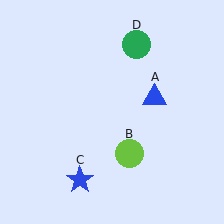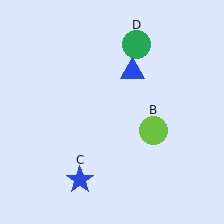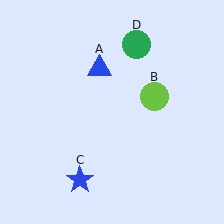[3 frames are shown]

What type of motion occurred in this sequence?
The blue triangle (object A), lime circle (object B) rotated counterclockwise around the center of the scene.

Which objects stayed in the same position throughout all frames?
Blue star (object C) and green circle (object D) remained stationary.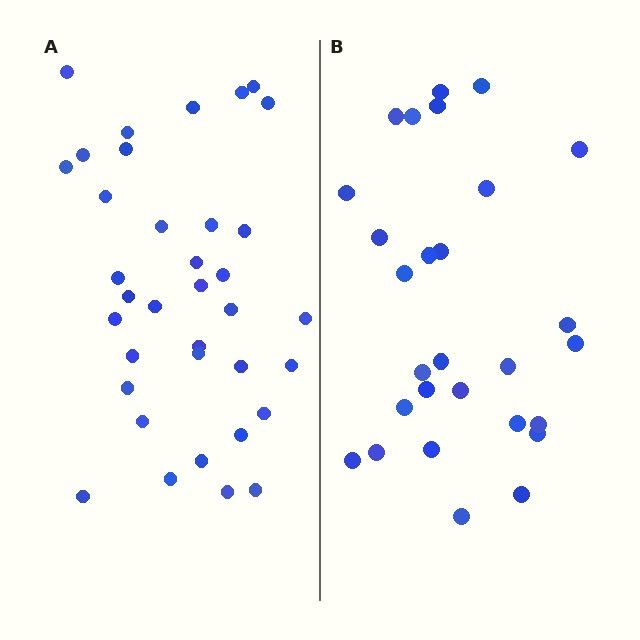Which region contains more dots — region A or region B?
Region A (the left region) has more dots.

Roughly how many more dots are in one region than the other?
Region A has roughly 8 or so more dots than region B.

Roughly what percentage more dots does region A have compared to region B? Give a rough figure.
About 30% more.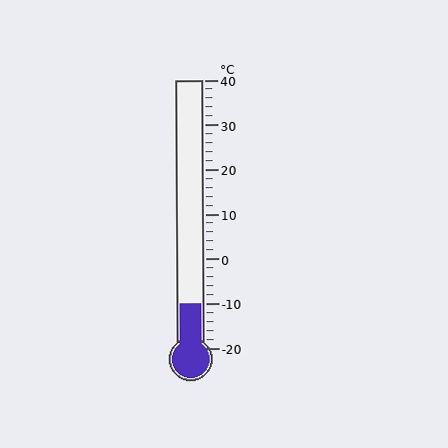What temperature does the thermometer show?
The thermometer shows approximately -10°C.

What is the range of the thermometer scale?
The thermometer scale ranges from -20°C to 40°C.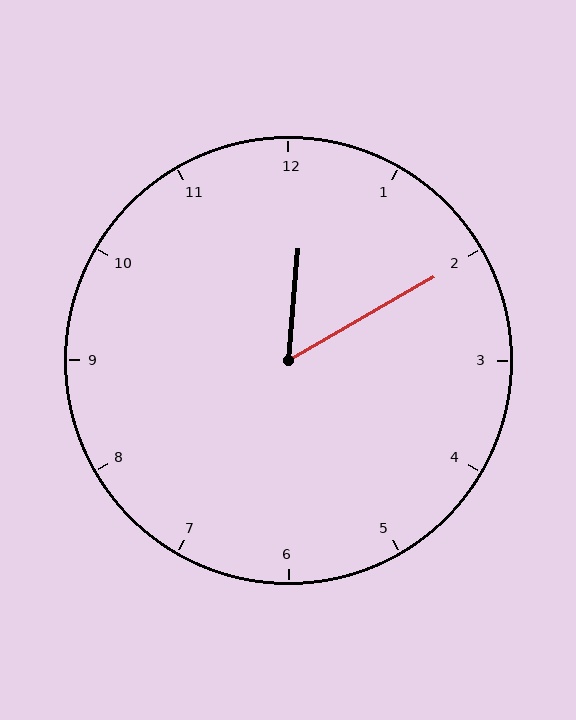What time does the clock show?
12:10.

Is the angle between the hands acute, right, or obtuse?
It is acute.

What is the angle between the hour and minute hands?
Approximately 55 degrees.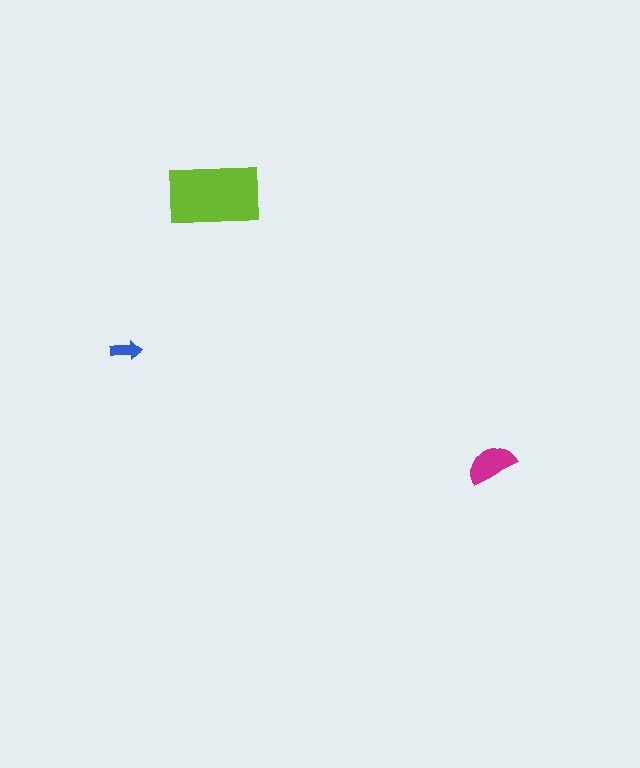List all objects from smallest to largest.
The blue arrow, the magenta semicircle, the lime rectangle.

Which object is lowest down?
The magenta semicircle is bottommost.